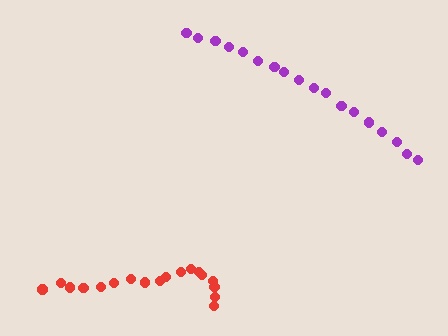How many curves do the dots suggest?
There are 2 distinct paths.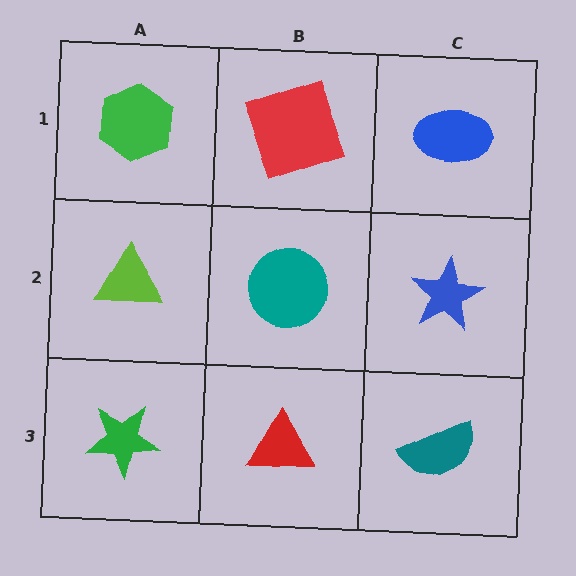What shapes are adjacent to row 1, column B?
A teal circle (row 2, column B), a green hexagon (row 1, column A), a blue ellipse (row 1, column C).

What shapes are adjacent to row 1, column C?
A blue star (row 2, column C), a red square (row 1, column B).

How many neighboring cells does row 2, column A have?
3.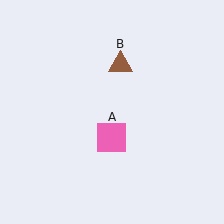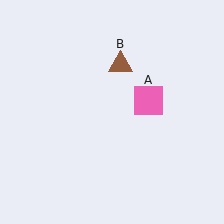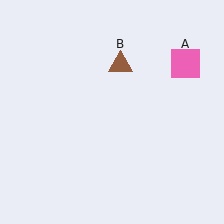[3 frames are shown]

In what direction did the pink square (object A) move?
The pink square (object A) moved up and to the right.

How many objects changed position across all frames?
1 object changed position: pink square (object A).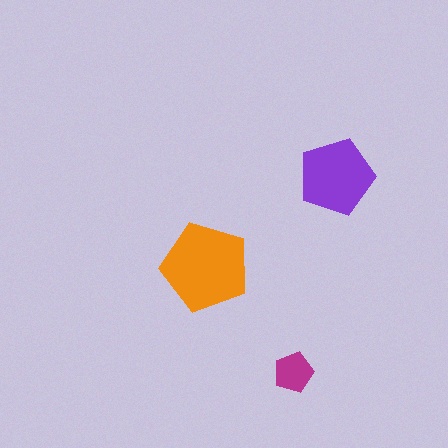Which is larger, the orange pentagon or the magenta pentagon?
The orange one.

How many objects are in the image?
There are 3 objects in the image.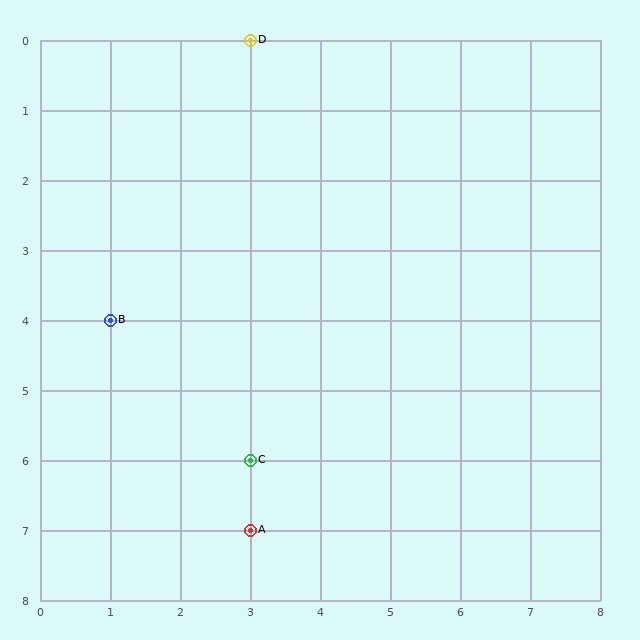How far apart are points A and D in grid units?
Points A and D are 7 rows apart.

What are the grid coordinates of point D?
Point D is at grid coordinates (3, 0).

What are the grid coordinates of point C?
Point C is at grid coordinates (3, 6).